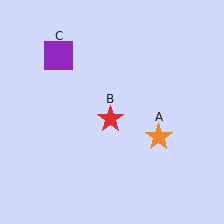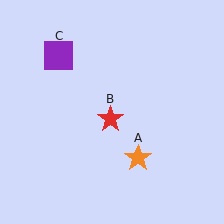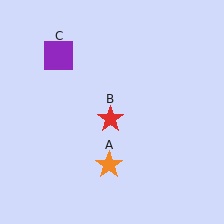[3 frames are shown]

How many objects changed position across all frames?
1 object changed position: orange star (object A).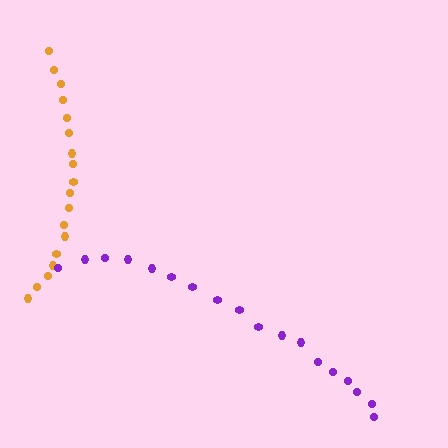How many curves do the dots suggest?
There are 2 distinct paths.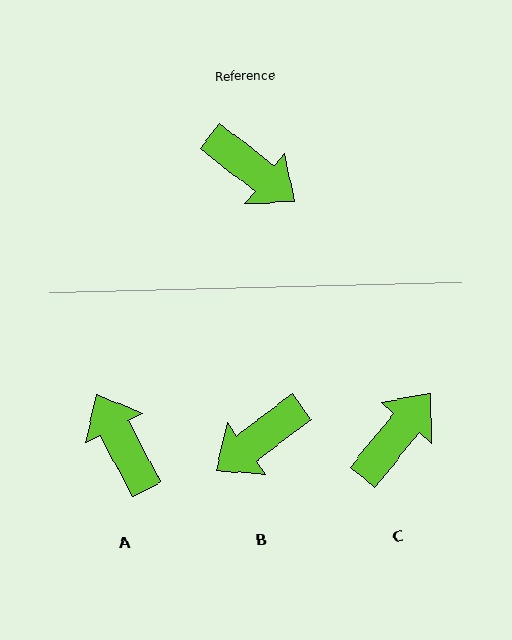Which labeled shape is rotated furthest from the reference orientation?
A, about 156 degrees away.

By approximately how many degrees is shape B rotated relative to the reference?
Approximately 105 degrees clockwise.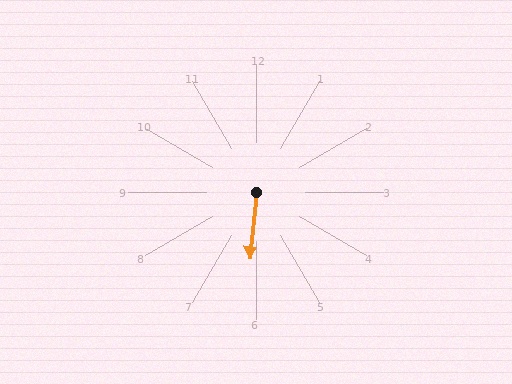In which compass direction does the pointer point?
South.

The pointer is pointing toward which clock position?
Roughly 6 o'clock.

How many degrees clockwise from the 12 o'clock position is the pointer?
Approximately 186 degrees.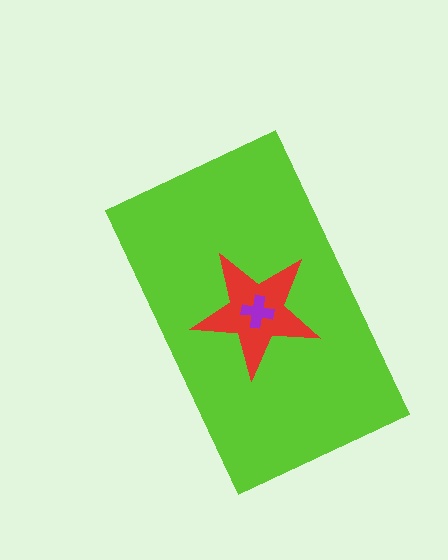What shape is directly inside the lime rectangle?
The red star.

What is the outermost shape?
The lime rectangle.